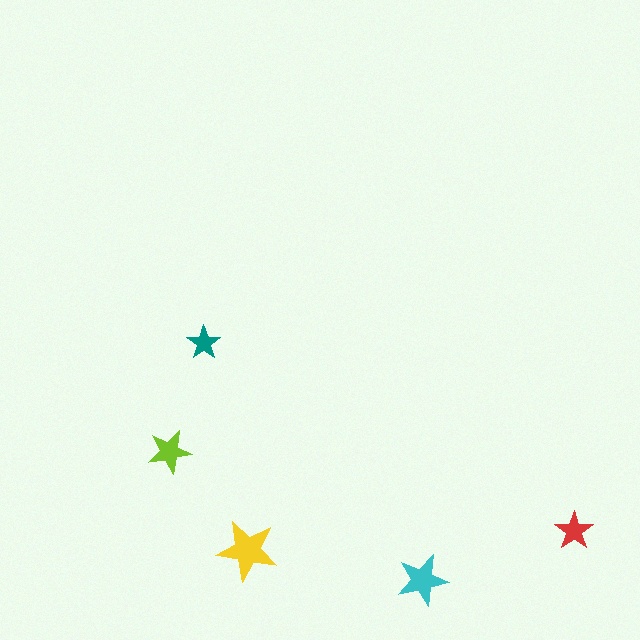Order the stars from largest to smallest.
the yellow one, the cyan one, the lime one, the red one, the teal one.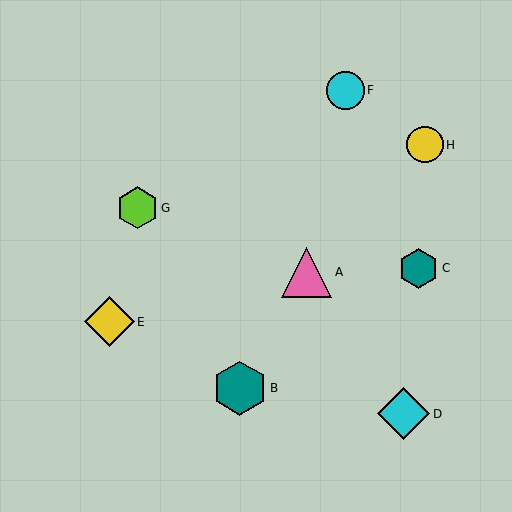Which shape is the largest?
The teal hexagon (labeled B) is the largest.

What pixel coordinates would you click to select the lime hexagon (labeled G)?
Click at (137, 208) to select the lime hexagon G.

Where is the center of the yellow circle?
The center of the yellow circle is at (425, 145).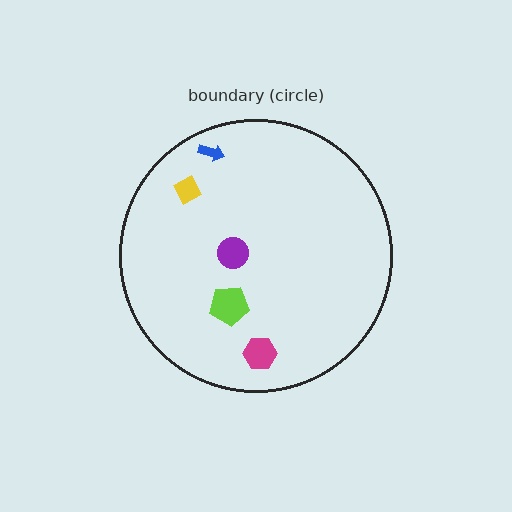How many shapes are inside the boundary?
5 inside, 0 outside.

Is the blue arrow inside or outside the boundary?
Inside.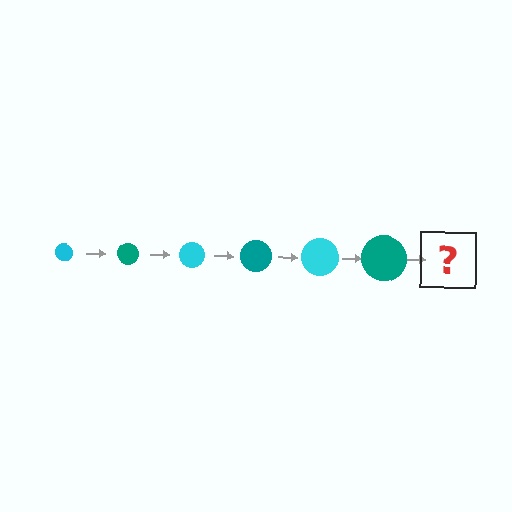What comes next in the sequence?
The next element should be a cyan circle, larger than the previous one.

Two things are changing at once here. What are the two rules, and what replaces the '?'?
The two rules are that the circle grows larger each step and the color cycles through cyan and teal. The '?' should be a cyan circle, larger than the previous one.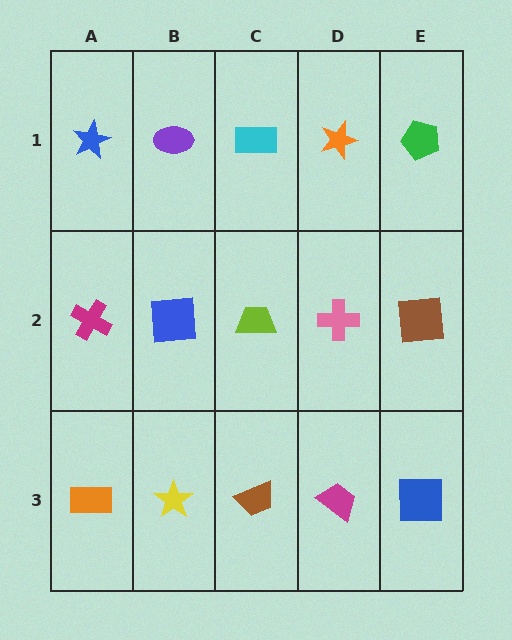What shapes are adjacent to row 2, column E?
A green pentagon (row 1, column E), a blue square (row 3, column E), a pink cross (row 2, column D).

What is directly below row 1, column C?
A lime trapezoid.